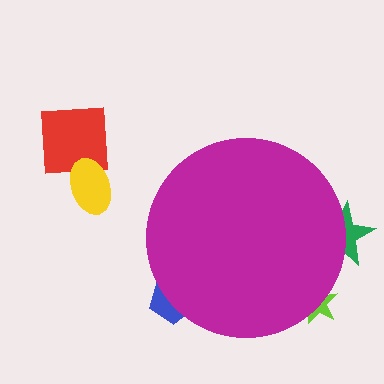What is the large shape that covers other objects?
A magenta circle.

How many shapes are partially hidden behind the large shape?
3 shapes are partially hidden.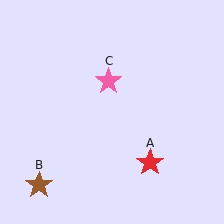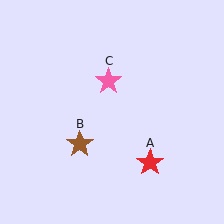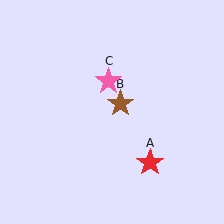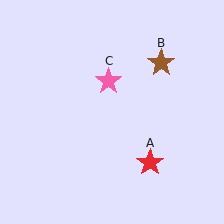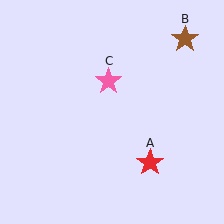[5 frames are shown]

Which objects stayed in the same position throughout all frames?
Red star (object A) and pink star (object C) remained stationary.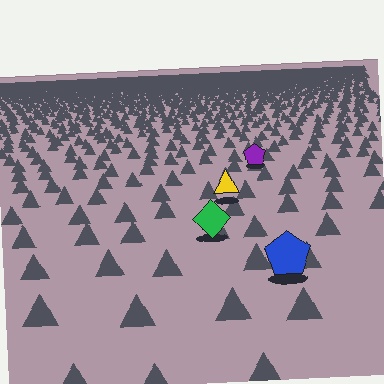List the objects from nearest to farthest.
From nearest to farthest: the blue pentagon, the green diamond, the yellow triangle, the purple pentagon.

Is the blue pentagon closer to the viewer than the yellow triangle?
Yes. The blue pentagon is closer — you can tell from the texture gradient: the ground texture is coarser near it.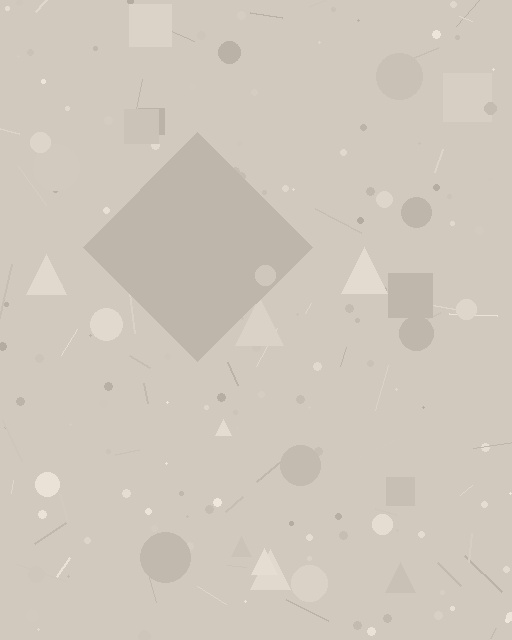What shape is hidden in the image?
A diamond is hidden in the image.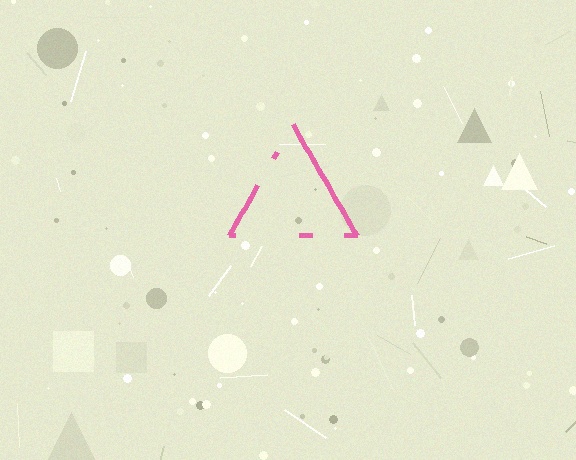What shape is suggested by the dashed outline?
The dashed outline suggests a triangle.